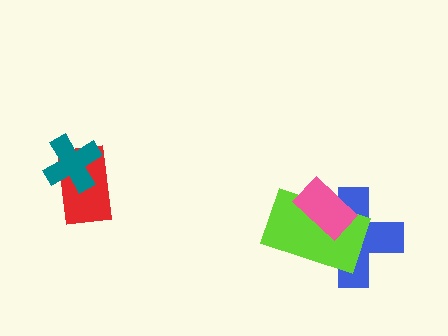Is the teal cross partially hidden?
No, no other shape covers it.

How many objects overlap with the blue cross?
2 objects overlap with the blue cross.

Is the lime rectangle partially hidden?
Yes, it is partially covered by another shape.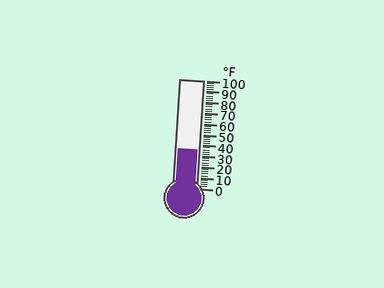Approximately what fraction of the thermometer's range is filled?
The thermometer is filled to approximately 35% of its range.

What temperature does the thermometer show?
The thermometer shows approximately 36°F.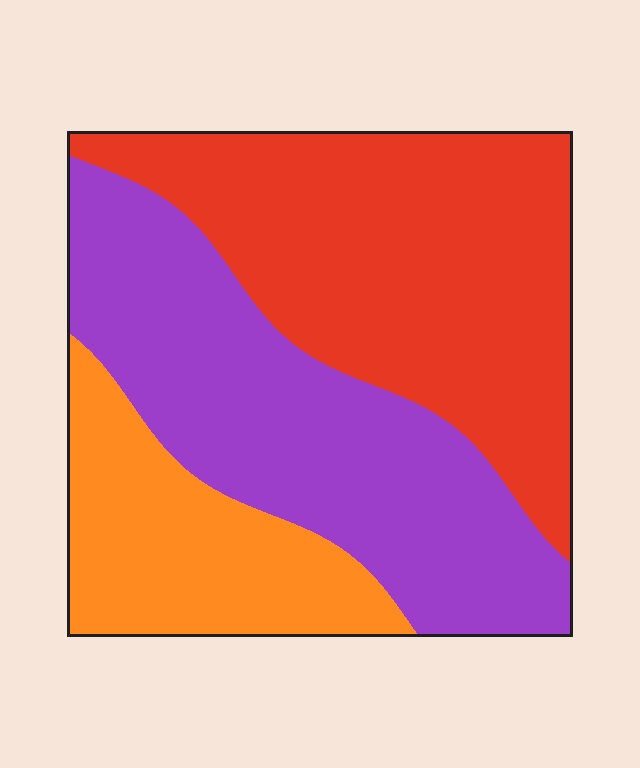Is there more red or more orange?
Red.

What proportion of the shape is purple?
Purple takes up about three eighths (3/8) of the shape.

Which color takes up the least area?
Orange, at roughly 20%.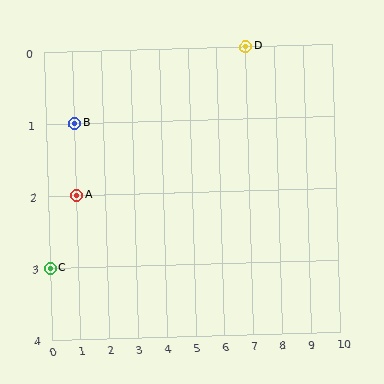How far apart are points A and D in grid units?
Points A and D are 6 columns and 2 rows apart (about 6.3 grid units diagonally).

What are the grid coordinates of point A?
Point A is at grid coordinates (1, 2).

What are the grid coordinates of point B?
Point B is at grid coordinates (1, 1).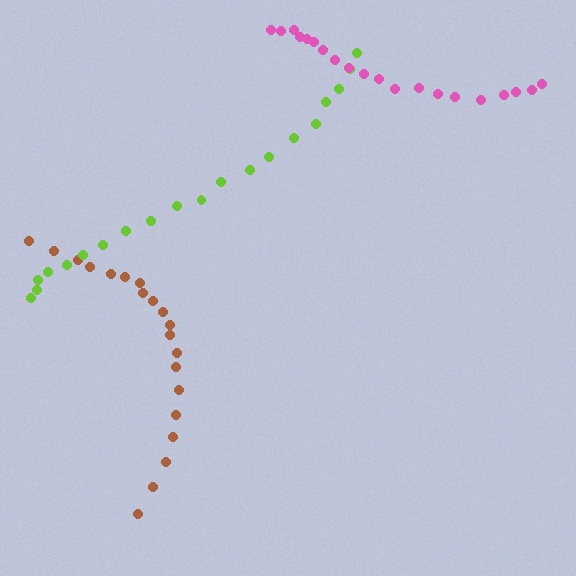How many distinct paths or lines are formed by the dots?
There are 3 distinct paths.